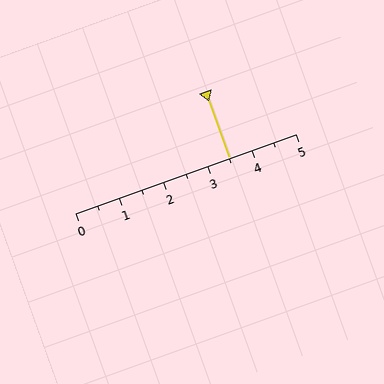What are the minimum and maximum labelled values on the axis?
The axis runs from 0 to 5.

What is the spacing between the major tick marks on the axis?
The major ticks are spaced 1 apart.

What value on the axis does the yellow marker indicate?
The marker indicates approximately 3.5.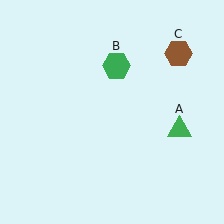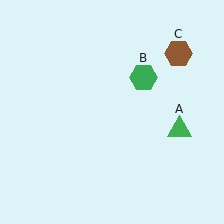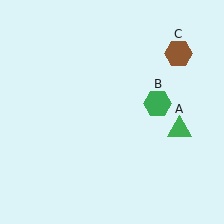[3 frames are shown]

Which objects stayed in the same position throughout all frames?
Green triangle (object A) and brown hexagon (object C) remained stationary.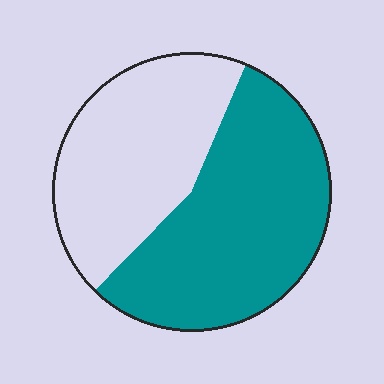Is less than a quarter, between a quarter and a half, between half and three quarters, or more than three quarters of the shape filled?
Between half and three quarters.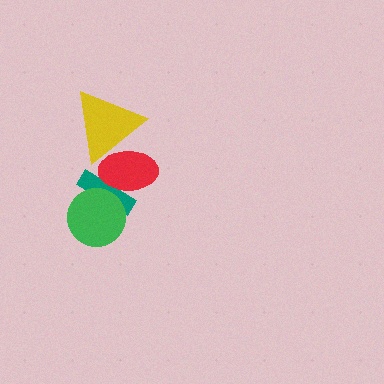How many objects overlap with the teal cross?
2 objects overlap with the teal cross.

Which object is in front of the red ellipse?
The yellow triangle is in front of the red ellipse.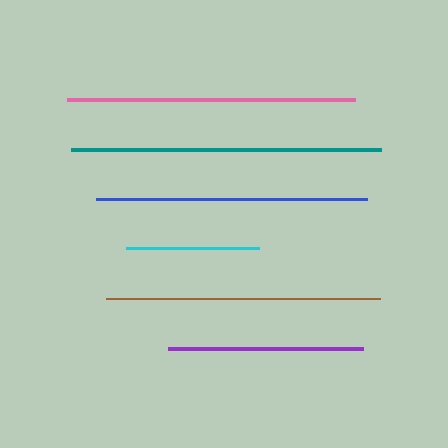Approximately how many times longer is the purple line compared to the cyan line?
The purple line is approximately 1.5 times the length of the cyan line.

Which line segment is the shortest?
The cyan line is the shortest at approximately 133 pixels.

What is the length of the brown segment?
The brown segment is approximately 274 pixels long.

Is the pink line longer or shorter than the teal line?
The teal line is longer than the pink line.